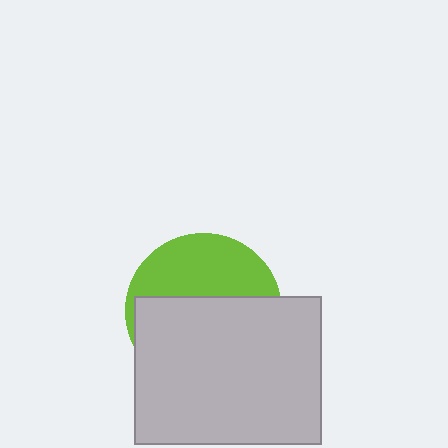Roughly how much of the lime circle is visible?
A small part of it is visible (roughly 39%).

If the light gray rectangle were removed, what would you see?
You would see the complete lime circle.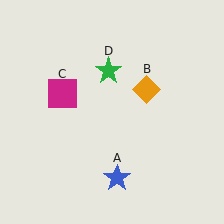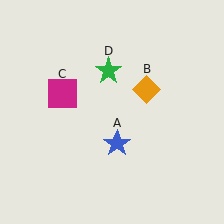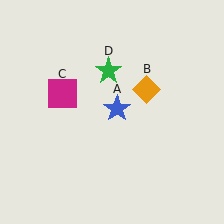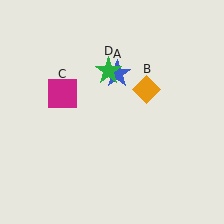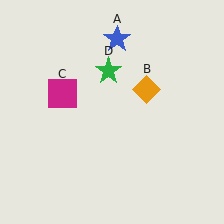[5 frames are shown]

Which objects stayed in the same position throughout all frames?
Orange diamond (object B) and magenta square (object C) and green star (object D) remained stationary.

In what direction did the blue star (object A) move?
The blue star (object A) moved up.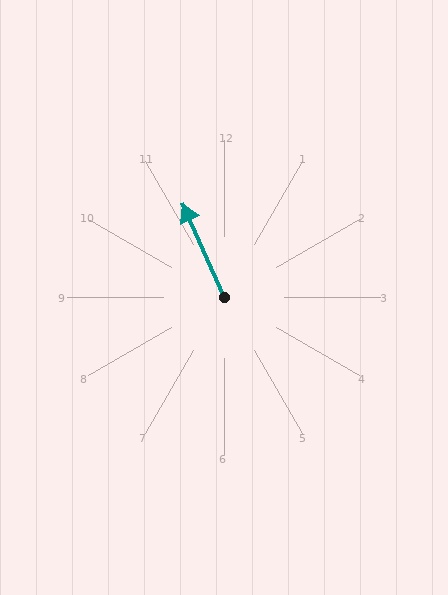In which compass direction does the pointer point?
Northwest.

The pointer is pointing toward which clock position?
Roughly 11 o'clock.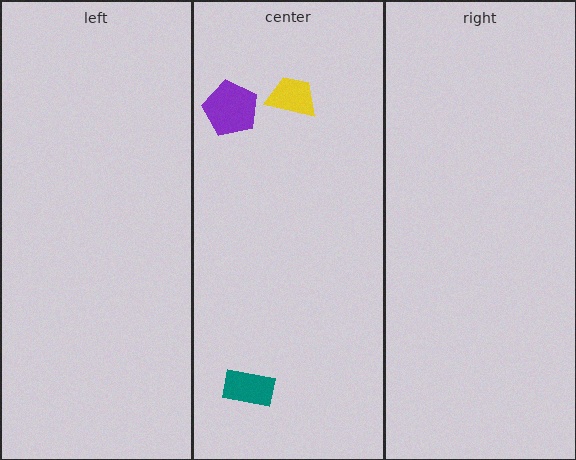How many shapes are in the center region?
3.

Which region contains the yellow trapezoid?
The center region.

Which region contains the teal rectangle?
The center region.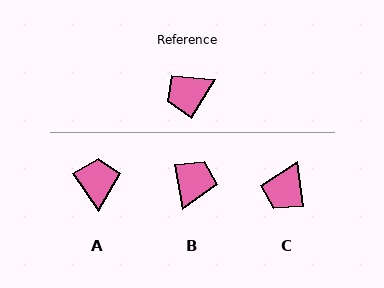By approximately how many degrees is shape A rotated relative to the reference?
Approximately 114 degrees clockwise.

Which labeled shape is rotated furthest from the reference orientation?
B, about 139 degrees away.